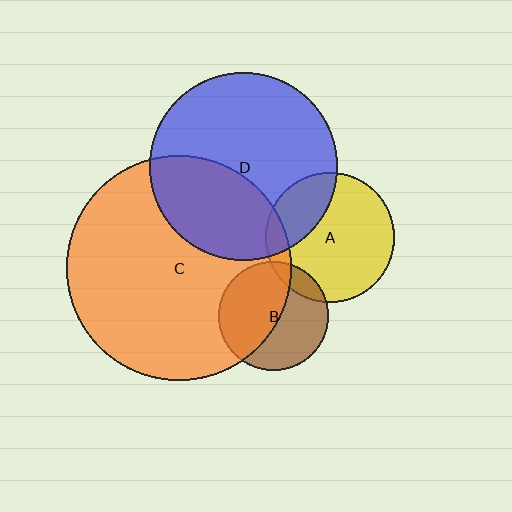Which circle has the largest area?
Circle C (orange).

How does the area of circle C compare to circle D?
Approximately 1.4 times.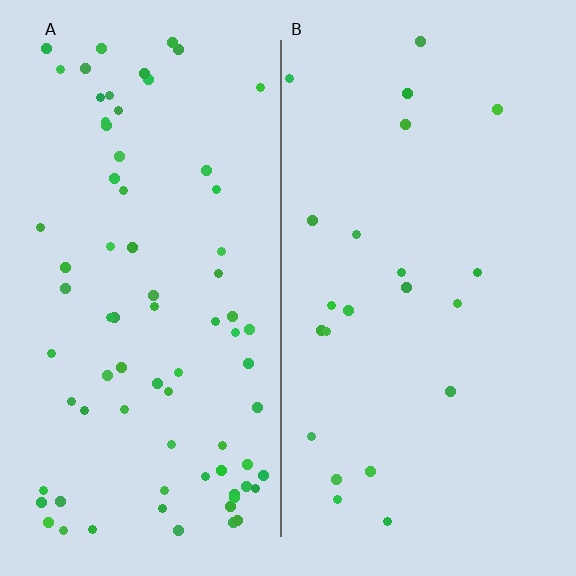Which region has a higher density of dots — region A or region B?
A (the left).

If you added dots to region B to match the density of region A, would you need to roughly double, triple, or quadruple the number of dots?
Approximately triple.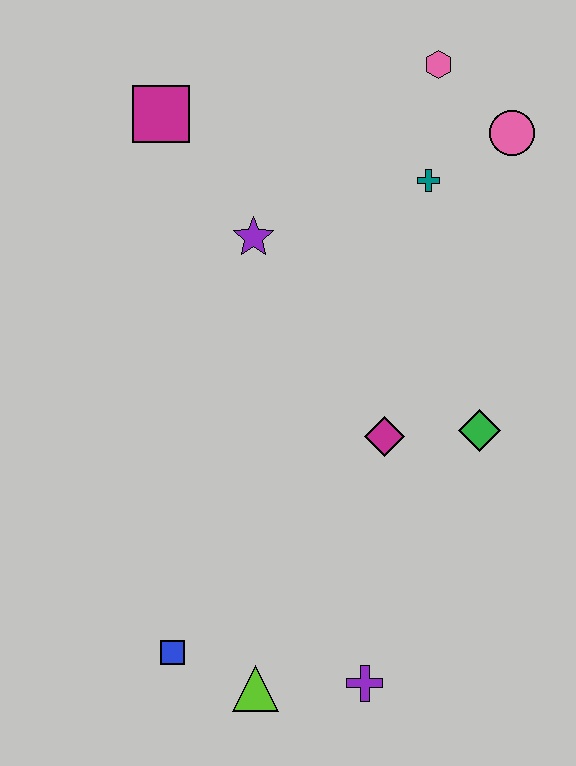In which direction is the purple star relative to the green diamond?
The purple star is to the left of the green diamond.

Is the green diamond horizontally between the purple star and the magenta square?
No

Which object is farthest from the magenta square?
The purple cross is farthest from the magenta square.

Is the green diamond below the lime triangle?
No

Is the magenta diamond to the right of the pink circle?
No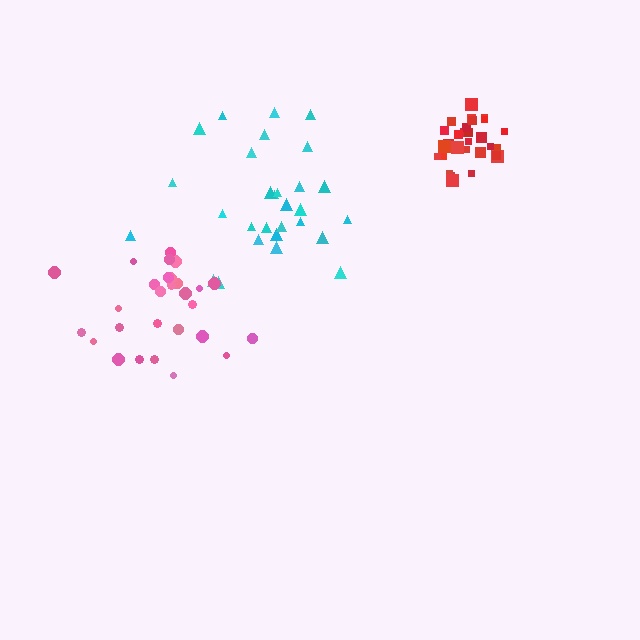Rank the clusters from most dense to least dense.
red, pink, cyan.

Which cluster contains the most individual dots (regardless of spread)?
Cyan (30).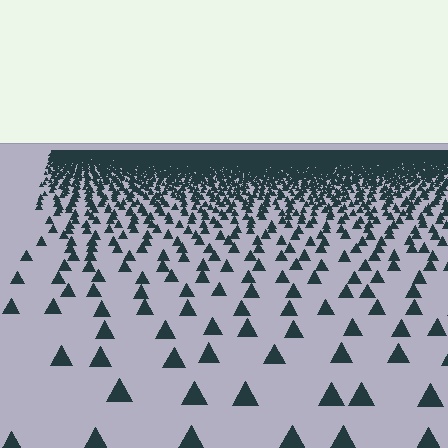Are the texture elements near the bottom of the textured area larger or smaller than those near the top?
Larger. Near the bottom, elements are closer to the viewer and appear at a bigger on-screen size.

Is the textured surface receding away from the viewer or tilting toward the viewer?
The surface is receding away from the viewer. Texture elements get smaller and denser toward the top.